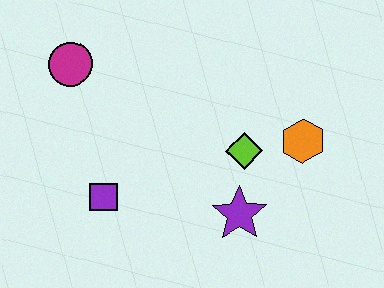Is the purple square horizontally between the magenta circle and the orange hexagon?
Yes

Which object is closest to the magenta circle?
The purple square is closest to the magenta circle.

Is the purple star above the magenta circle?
No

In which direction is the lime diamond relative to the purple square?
The lime diamond is to the right of the purple square.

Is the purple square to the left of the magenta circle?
No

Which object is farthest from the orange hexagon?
The magenta circle is farthest from the orange hexagon.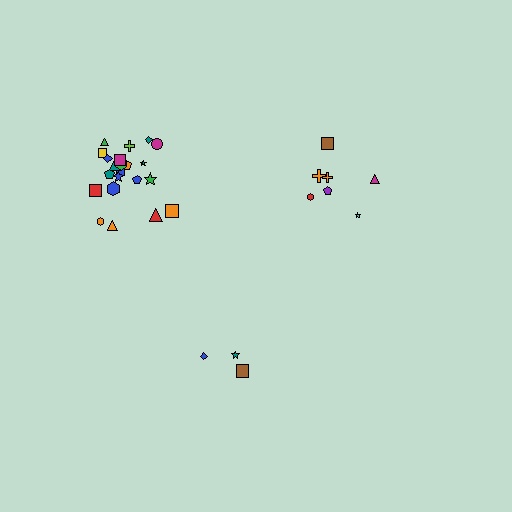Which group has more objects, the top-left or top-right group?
The top-left group.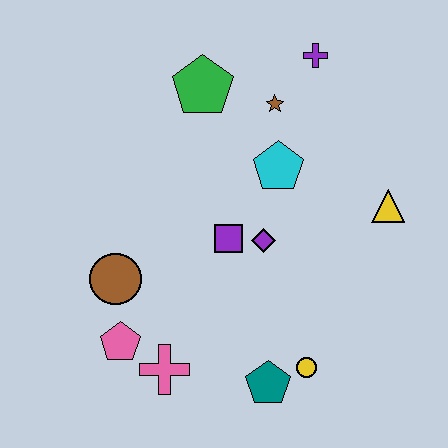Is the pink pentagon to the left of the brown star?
Yes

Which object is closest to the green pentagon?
The brown star is closest to the green pentagon.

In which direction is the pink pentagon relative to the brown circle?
The pink pentagon is below the brown circle.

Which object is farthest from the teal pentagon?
The purple cross is farthest from the teal pentagon.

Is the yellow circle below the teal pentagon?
No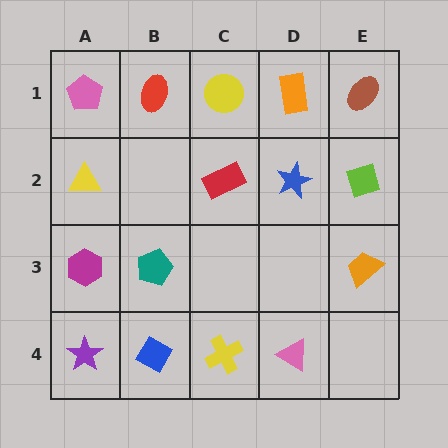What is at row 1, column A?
A pink pentagon.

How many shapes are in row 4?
4 shapes.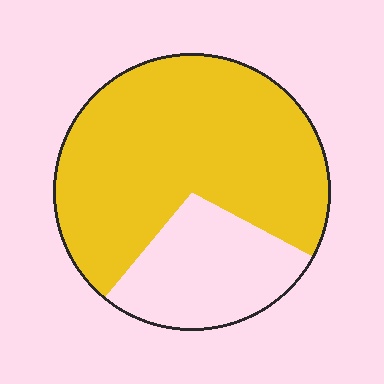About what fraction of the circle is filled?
About three quarters (3/4).